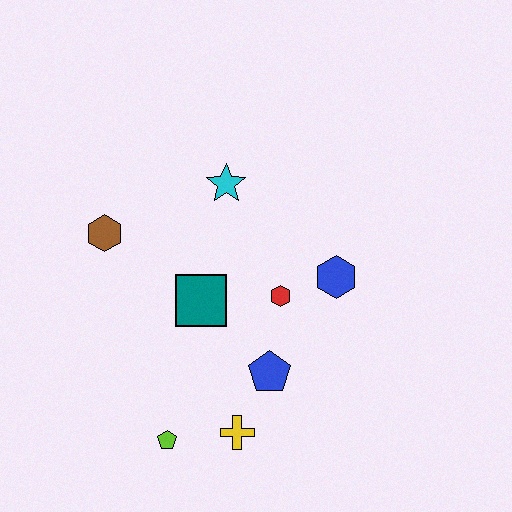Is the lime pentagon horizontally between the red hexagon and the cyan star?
No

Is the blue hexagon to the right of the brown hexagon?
Yes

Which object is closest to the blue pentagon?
The yellow cross is closest to the blue pentagon.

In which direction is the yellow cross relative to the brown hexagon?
The yellow cross is below the brown hexagon.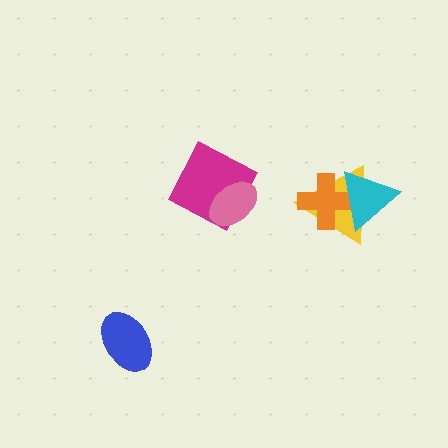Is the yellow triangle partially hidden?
Yes, it is partially covered by another shape.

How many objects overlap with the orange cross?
2 objects overlap with the orange cross.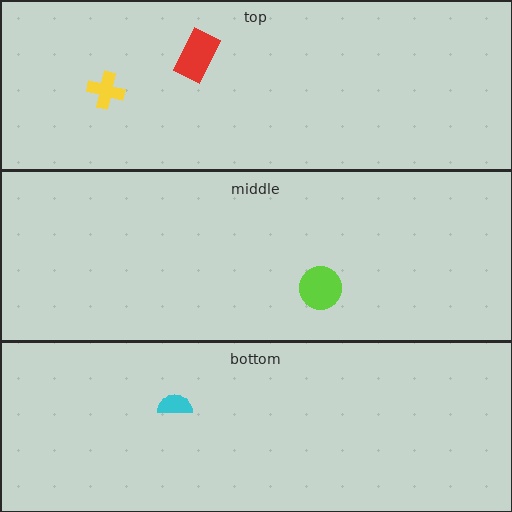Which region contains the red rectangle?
The top region.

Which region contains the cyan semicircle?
The bottom region.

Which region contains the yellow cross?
The top region.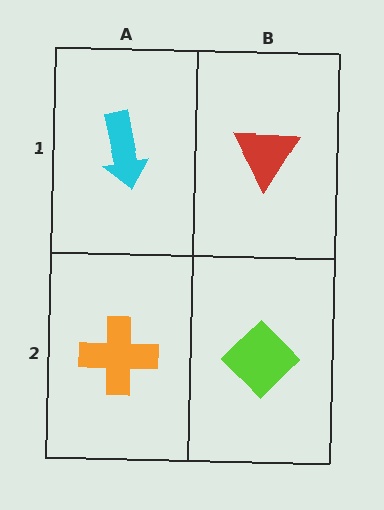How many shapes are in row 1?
2 shapes.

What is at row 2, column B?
A lime diamond.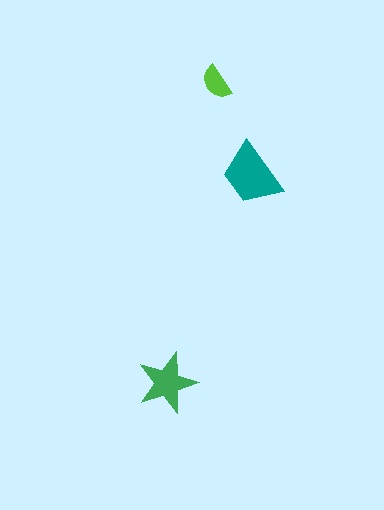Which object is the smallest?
The lime semicircle.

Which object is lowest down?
The green star is bottommost.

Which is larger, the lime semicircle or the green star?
The green star.